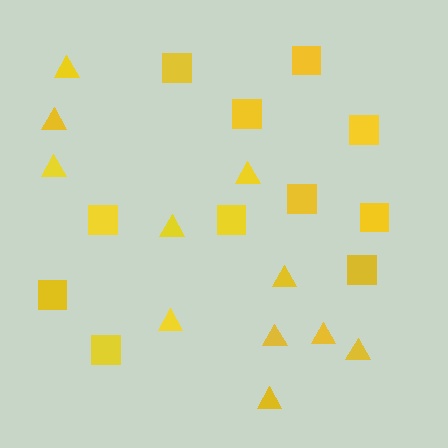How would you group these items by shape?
There are 2 groups: one group of squares (11) and one group of triangles (11).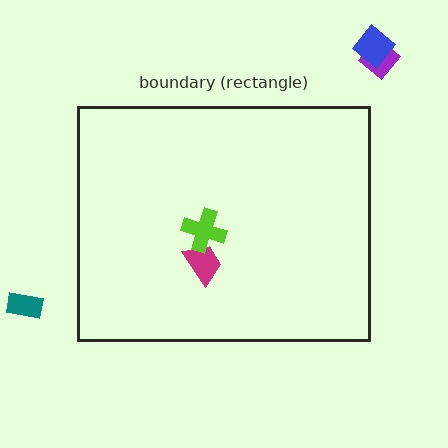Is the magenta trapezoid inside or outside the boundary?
Inside.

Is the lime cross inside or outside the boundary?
Inside.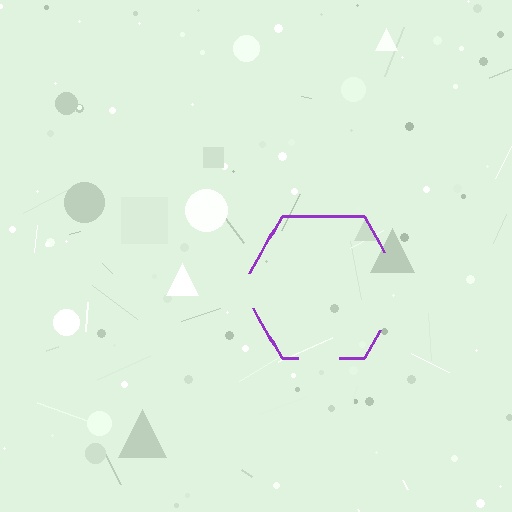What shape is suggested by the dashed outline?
The dashed outline suggests a hexagon.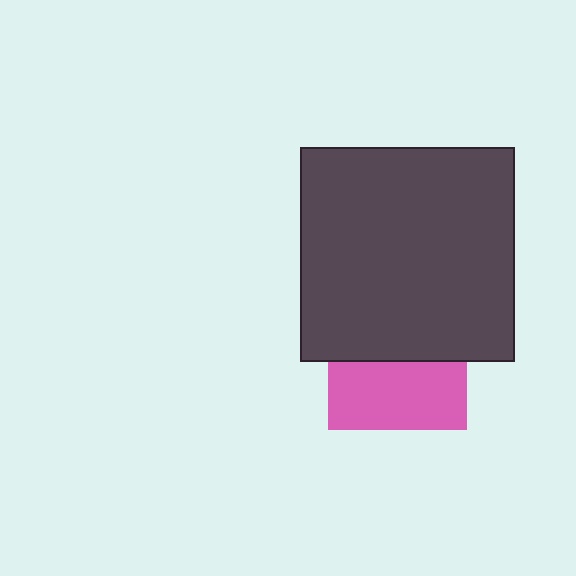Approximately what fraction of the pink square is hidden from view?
Roughly 51% of the pink square is hidden behind the dark gray square.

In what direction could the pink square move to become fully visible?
The pink square could move down. That would shift it out from behind the dark gray square entirely.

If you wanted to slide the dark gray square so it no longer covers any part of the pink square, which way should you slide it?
Slide it up — that is the most direct way to separate the two shapes.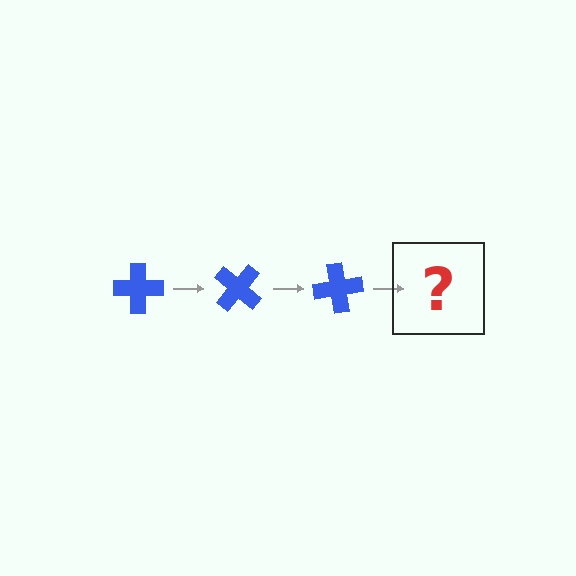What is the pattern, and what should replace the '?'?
The pattern is that the cross rotates 40 degrees each step. The '?' should be a blue cross rotated 120 degrees.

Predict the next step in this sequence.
The next step is a blue cross rotated 120 degrees.